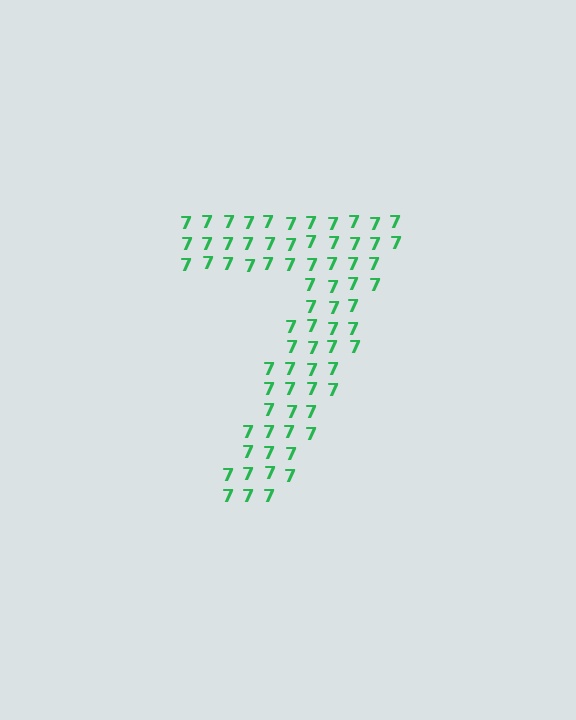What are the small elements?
The small elements are digit 7's.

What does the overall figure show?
The overall figure shows the digit 7.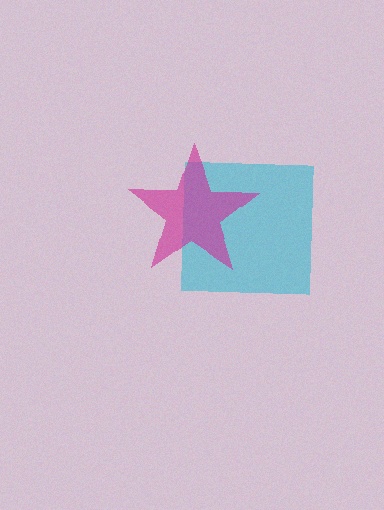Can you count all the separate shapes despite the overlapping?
Yes, there are 2 separate shapes.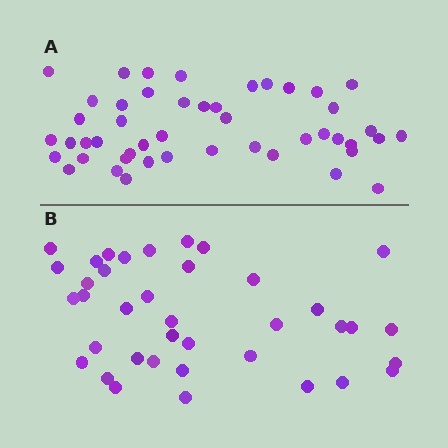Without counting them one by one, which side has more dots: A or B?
Region A (the top region) has more dots.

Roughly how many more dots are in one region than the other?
Region A has roughly 8 or so more dots than region B.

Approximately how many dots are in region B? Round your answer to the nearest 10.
About 40 dots. (The exact count is 38, which rounds to 40.)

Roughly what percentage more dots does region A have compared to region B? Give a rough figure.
About 25% more.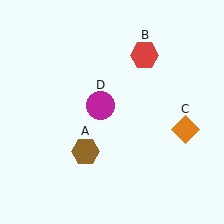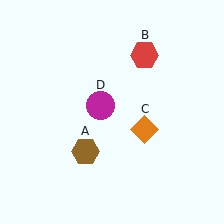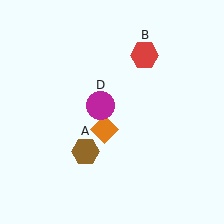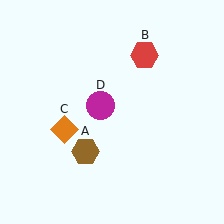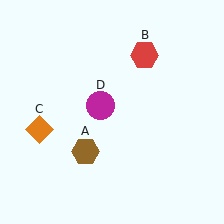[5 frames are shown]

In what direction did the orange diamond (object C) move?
The orange diamond (object C) moved left.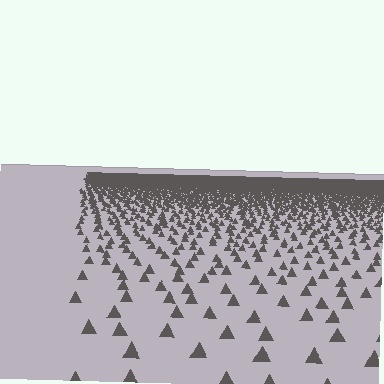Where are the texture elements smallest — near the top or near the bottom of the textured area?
Near the top.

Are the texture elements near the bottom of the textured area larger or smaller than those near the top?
Larger. Near the bottom, elements are closer to the viewer and appear at a bigger on-screen size.